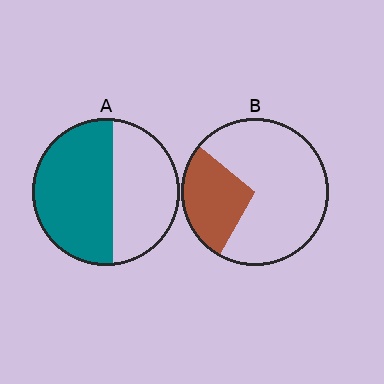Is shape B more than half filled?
No.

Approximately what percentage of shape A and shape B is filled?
A is approximately 55% and B is approximately 30%.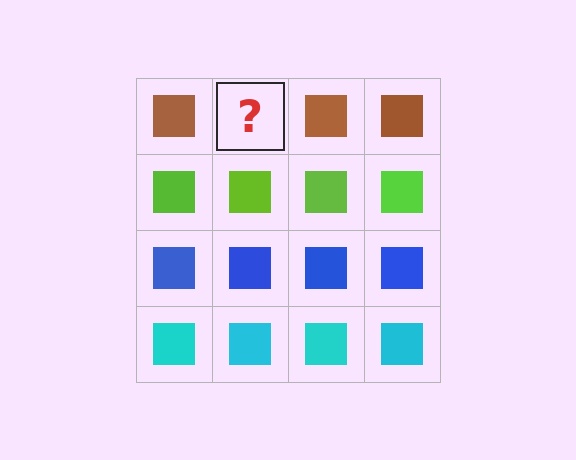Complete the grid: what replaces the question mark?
The question mark should be replaced with a brown square.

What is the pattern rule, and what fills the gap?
The rule is that each row has a consistent color. The gap should be filled with a brown square.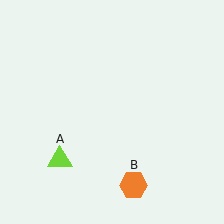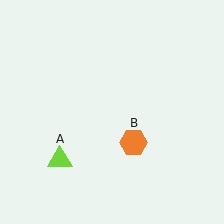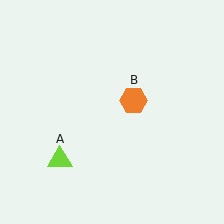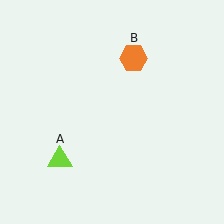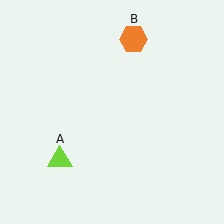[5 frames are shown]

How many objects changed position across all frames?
1 object changed position: orange hexagon (object B).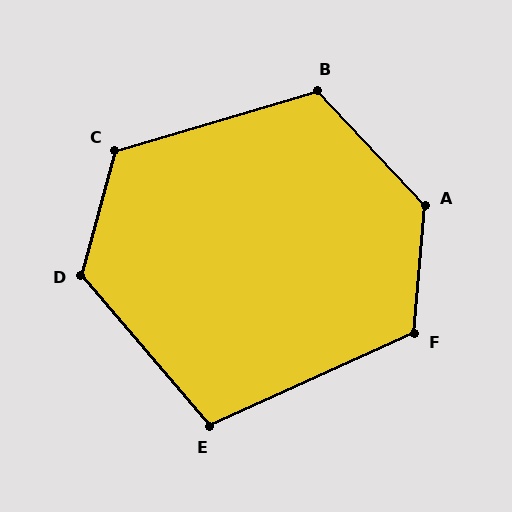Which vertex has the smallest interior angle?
E, at approximately 106 degrees.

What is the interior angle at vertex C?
Approximately 122 degrees (obtuse).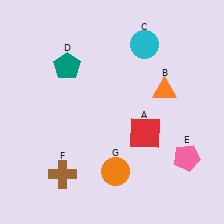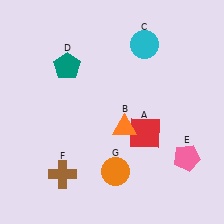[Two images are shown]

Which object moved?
The orange triangle (B) moved left.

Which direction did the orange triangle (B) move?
The orange triangle (B) moved left.